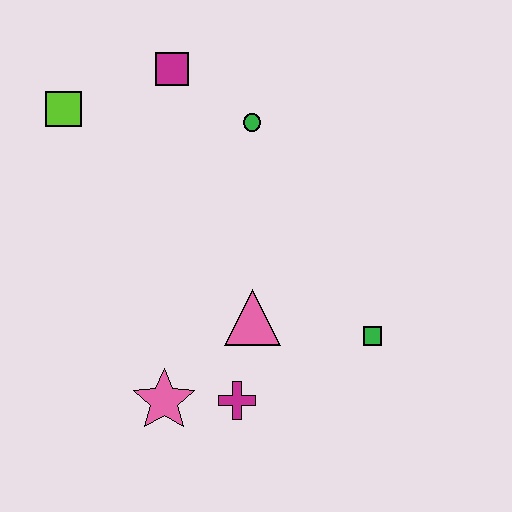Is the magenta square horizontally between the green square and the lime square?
Yes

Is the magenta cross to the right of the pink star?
Yes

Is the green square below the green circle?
Yes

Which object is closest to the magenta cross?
The pink star is closest to the magenta cross.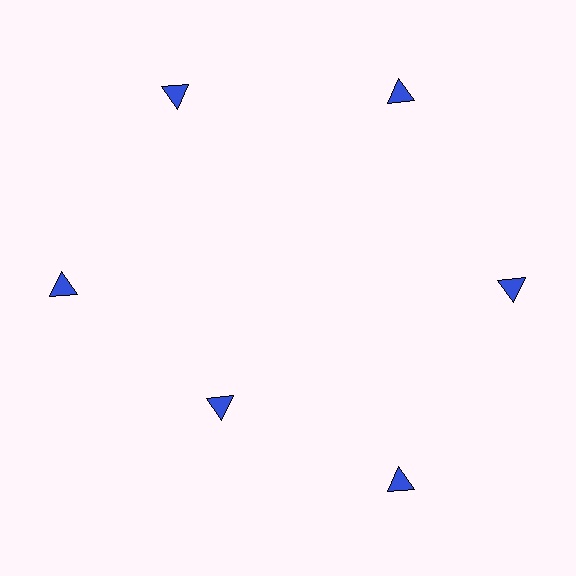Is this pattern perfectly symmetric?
No. The 6 blue triangles are arranged in a ring, but one element near the 7 o'clock position is pulled inward toward the center, breaking the 6-fold rotational symmetry.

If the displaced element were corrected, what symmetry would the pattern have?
It would have 6-fold rotational symmetry — the pattern would map onto itself every 60 degrees.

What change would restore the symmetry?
The symmetry would be restored by moving it outward, back onto the ring so that all 6 triangles sit at equal angles and equal distance from the center.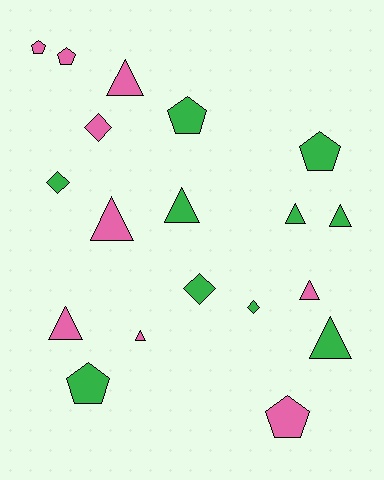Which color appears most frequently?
Green, with 10 objects.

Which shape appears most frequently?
Triangle, with 9 objects.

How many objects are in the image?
There are 19 objects.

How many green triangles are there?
There are 4 green triangles.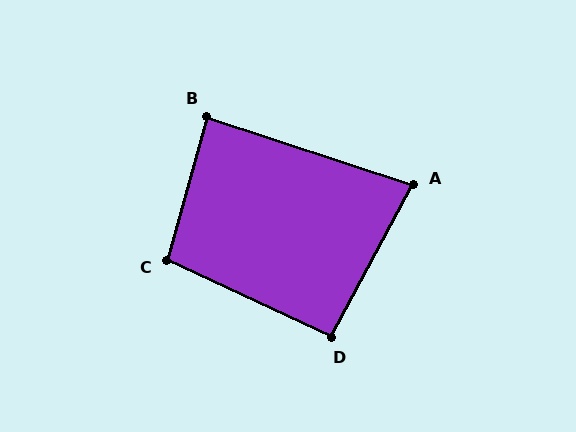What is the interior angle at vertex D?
Approximately 93 degrees (approximately right).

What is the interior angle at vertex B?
Approximately 87 degrees (approximately right).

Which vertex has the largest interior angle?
C, at approximately 100 degrees.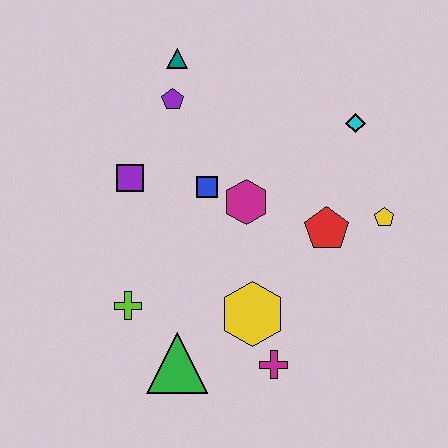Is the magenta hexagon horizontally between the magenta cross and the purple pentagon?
Yes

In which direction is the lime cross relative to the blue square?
The lime cross is below the blue square.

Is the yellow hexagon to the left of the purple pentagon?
No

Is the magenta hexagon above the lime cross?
Yes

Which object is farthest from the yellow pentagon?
The lime cross is farthest from the yellow pentagon.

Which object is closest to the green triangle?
The lime cross is closest to the green triangle.